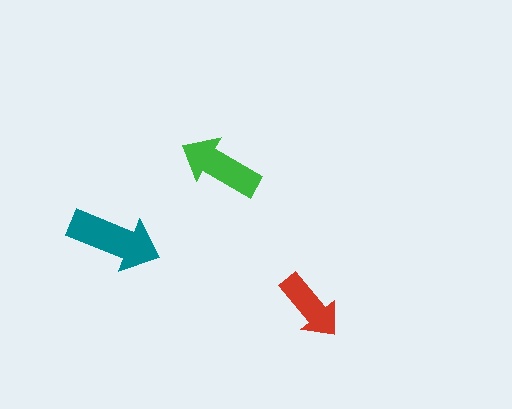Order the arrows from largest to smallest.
the teal one, the green one, the red one.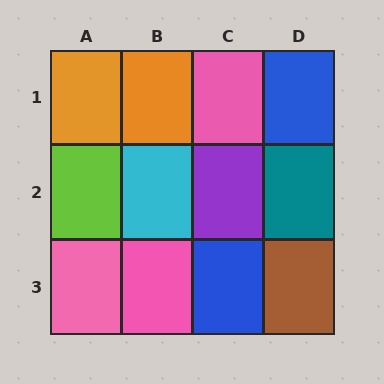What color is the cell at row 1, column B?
Orange.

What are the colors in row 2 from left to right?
Lime, cyan, purple, teal.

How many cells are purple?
1 cell is purple.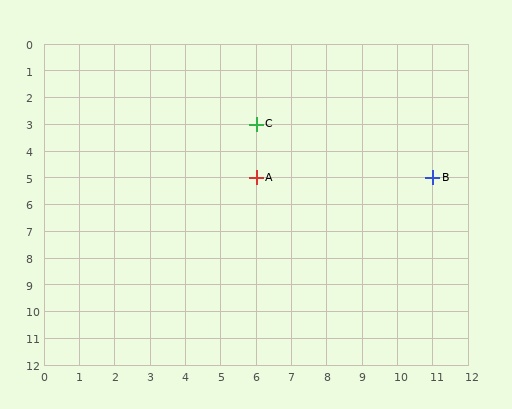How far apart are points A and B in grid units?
Points A and B are 5 columns apart.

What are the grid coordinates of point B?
Point B is at grid coordinates (11, 5).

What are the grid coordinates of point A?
Point A is at grid coordinates (6, 5).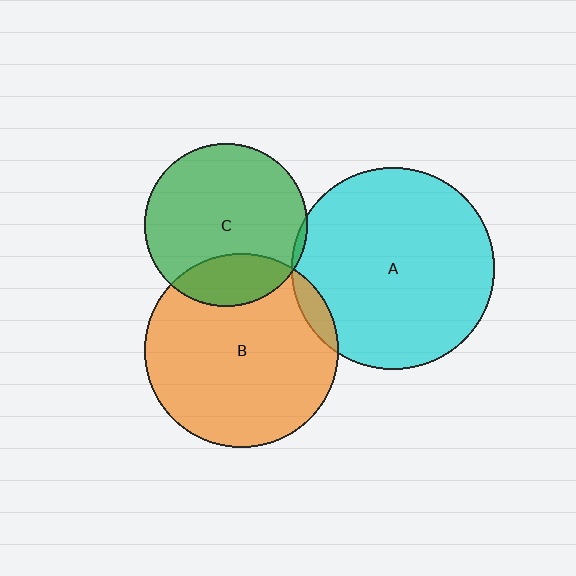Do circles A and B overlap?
Yes.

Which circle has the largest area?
Circle A (cyan).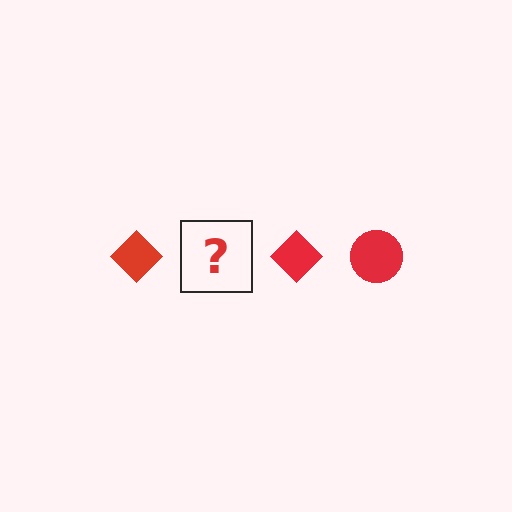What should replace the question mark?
The question mark should be replaced with a red circle.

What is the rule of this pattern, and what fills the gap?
The rule is that the pattern cycles through diamond, circle shapes in red. The gap should be filled with a red circle.